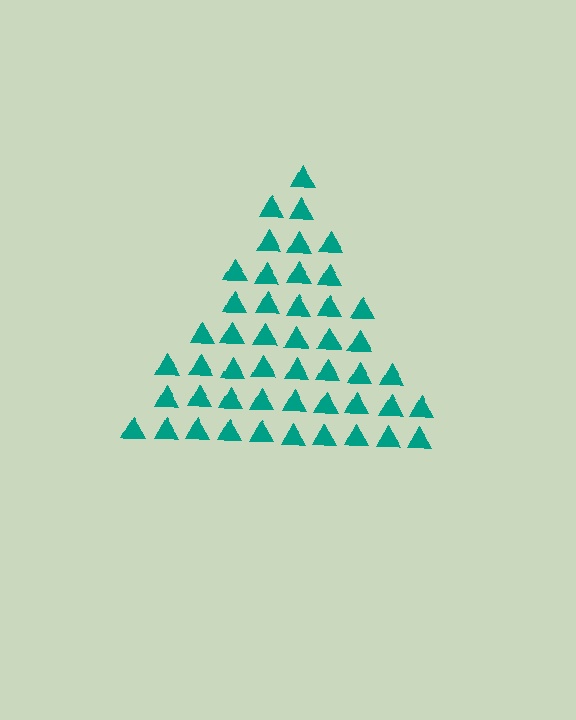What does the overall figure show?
The overall figure shows a triangle.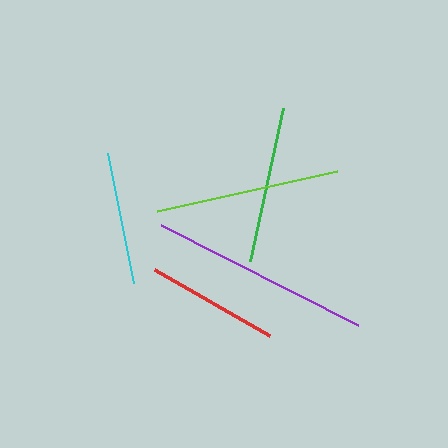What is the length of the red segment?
The red segment is approximately 133 pixels long.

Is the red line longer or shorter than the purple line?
The purple line is longer than the red line.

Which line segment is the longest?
The purple line is the longest at approximately 220 pixels.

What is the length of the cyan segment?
The cyan segment is approximately 133 pixels long.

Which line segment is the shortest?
The red line is the shortest at approximately 133 pixels.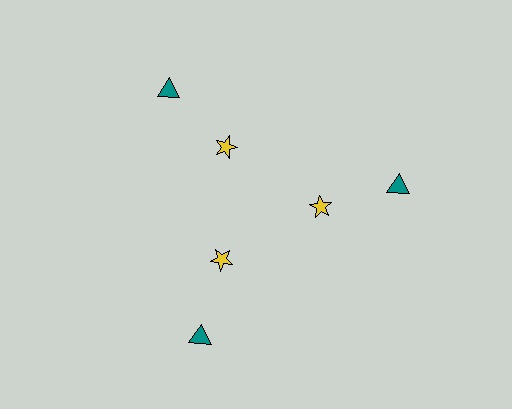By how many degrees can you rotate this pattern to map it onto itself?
The pattern maps onto itself every 120 degrees of rotation.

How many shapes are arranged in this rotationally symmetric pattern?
There are 6 shapes, arranged in 3 groups of 2.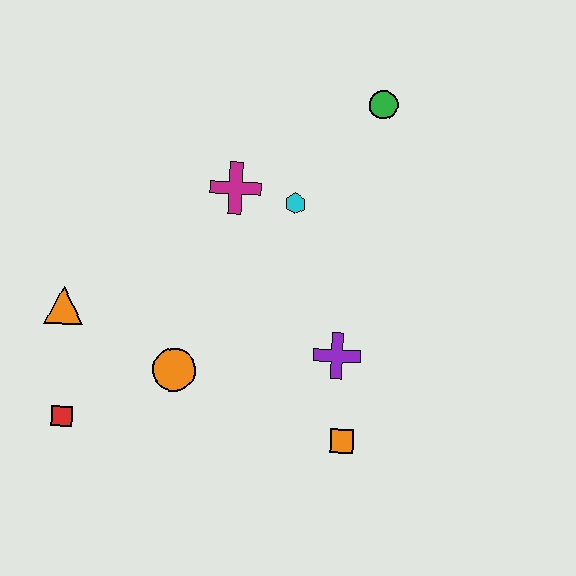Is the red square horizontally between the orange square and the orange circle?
No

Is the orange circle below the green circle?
Yes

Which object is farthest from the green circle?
The red square is farthest from the green circle.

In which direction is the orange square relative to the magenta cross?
The orange square is below the magenta cross.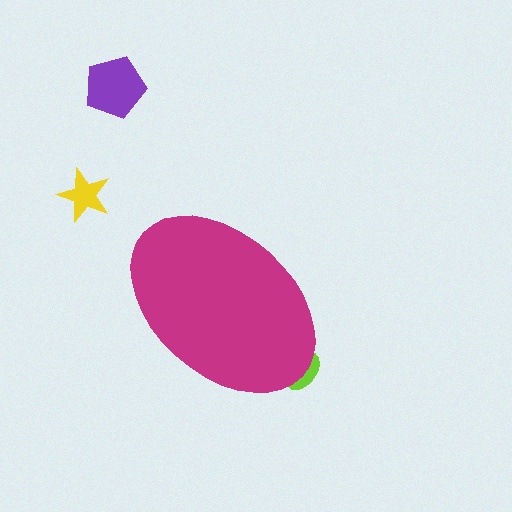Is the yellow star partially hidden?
No, the yellow star is fully visible.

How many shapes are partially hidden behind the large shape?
1 shape is partially hidden.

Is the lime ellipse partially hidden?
Yes, the lime ellipse is partially hidden behind the magenta ellipse.